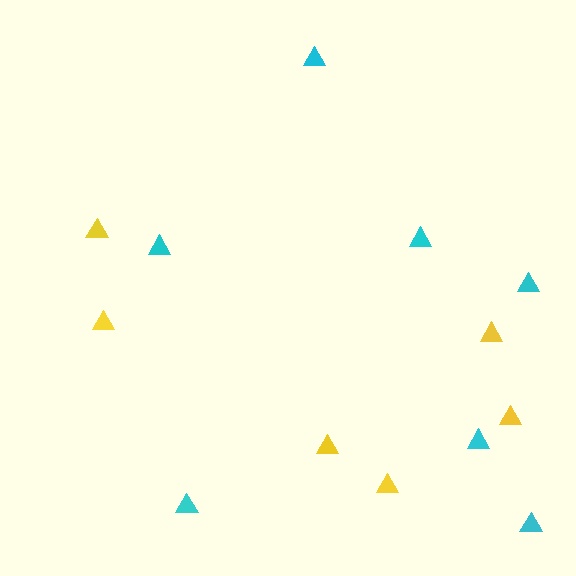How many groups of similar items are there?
There are 2 groups: one group of yellow triangles (6) and one group of cyan triangles (7).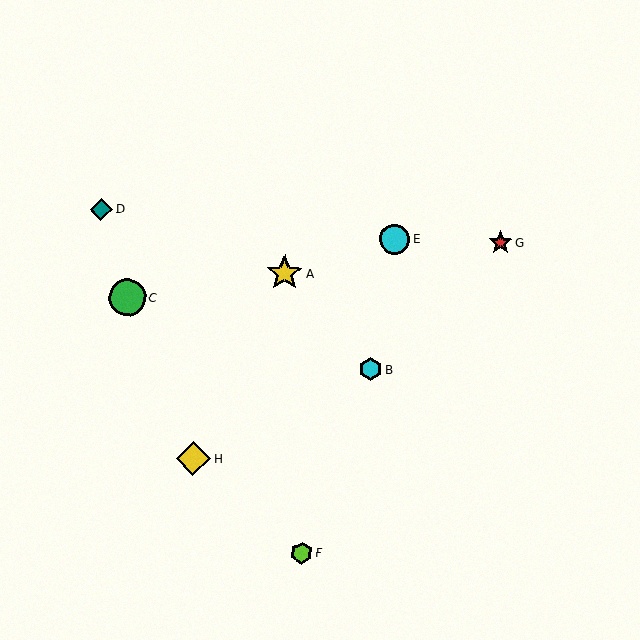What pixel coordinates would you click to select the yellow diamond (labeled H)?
Click at (194, 458) to select the yellow diamond H.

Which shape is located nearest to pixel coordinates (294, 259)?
The yellow star (labeled A) at (285, 273) is nearest to that location.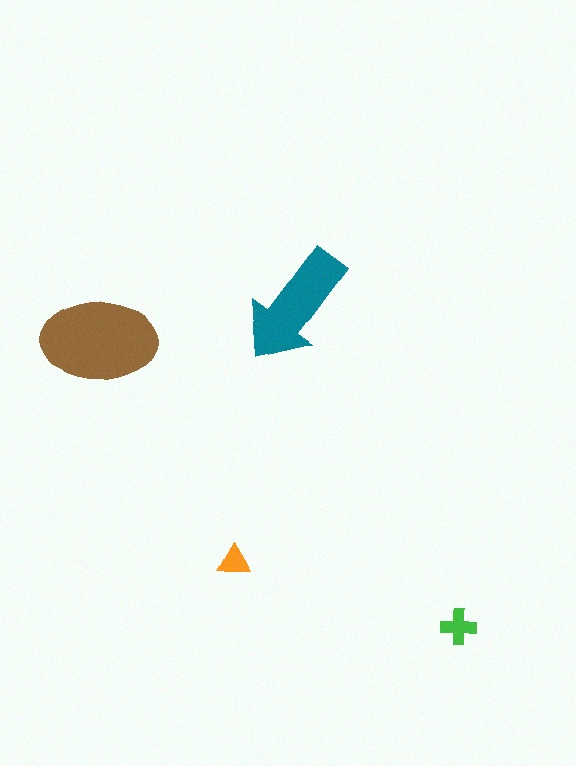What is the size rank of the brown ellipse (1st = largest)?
1st.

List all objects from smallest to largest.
The orange triangle, the green cross, the teal arrow, the brown ellipse.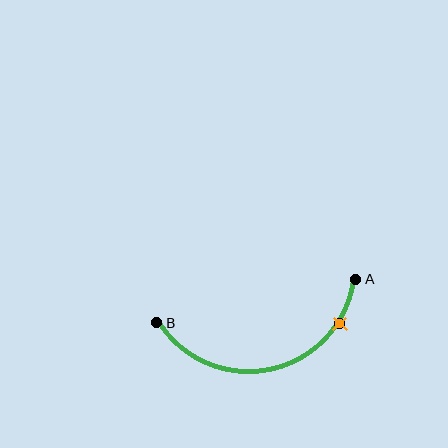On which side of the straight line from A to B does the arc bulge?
The arc bulges below the straight line connecting A and B.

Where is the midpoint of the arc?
The arc midpoint is the point on the curve farthest from the straight line joining A and B. It sits below that line.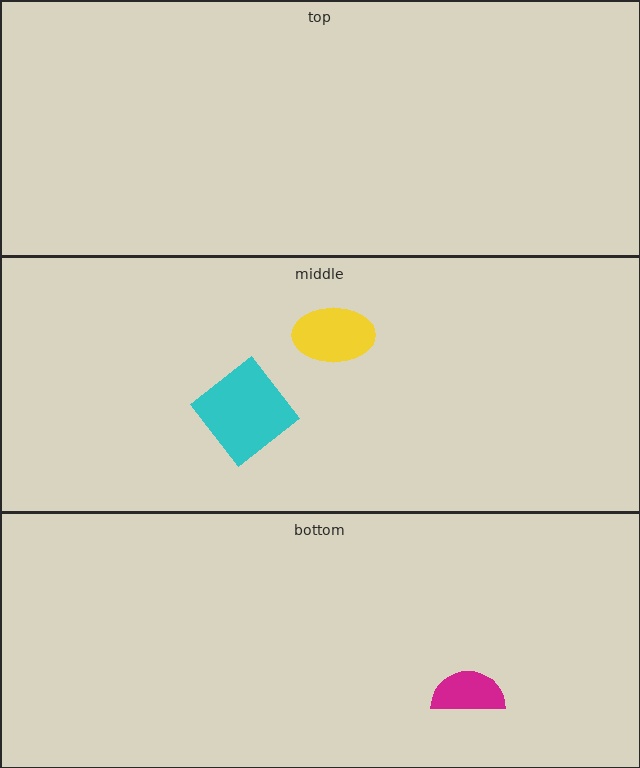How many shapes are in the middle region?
2.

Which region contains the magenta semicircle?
The bottom region.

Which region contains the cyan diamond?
The middle region.